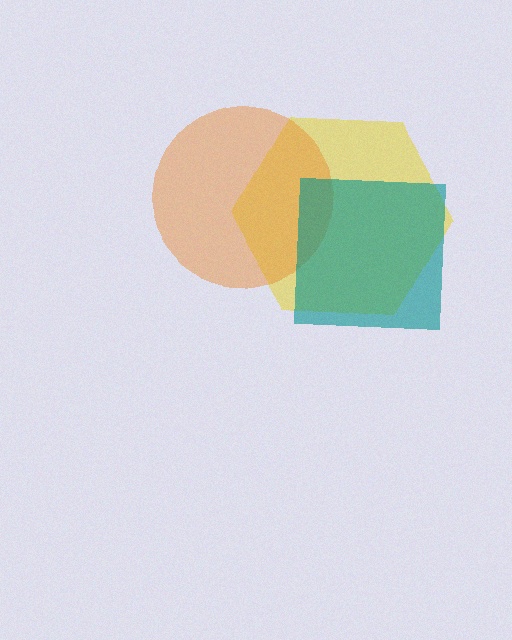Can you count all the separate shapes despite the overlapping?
Yes, there are 3 separate shapes.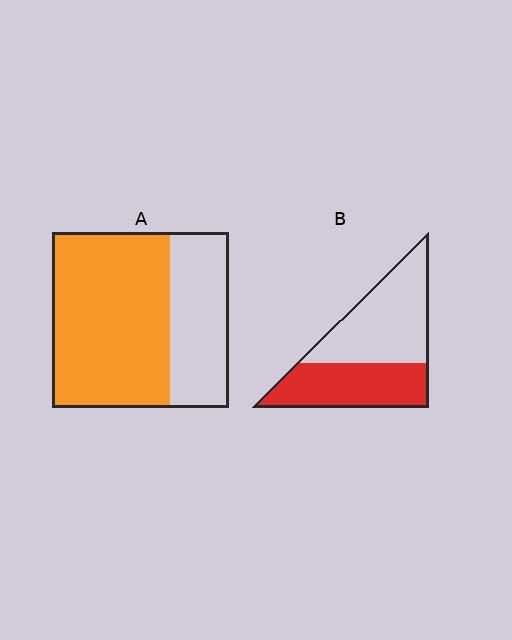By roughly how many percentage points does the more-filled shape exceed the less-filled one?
By roughly 20 percentage points (A over B).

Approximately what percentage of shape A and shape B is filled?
A is approximately 65% and B is approximately 45%.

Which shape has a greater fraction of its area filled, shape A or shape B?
Shape A.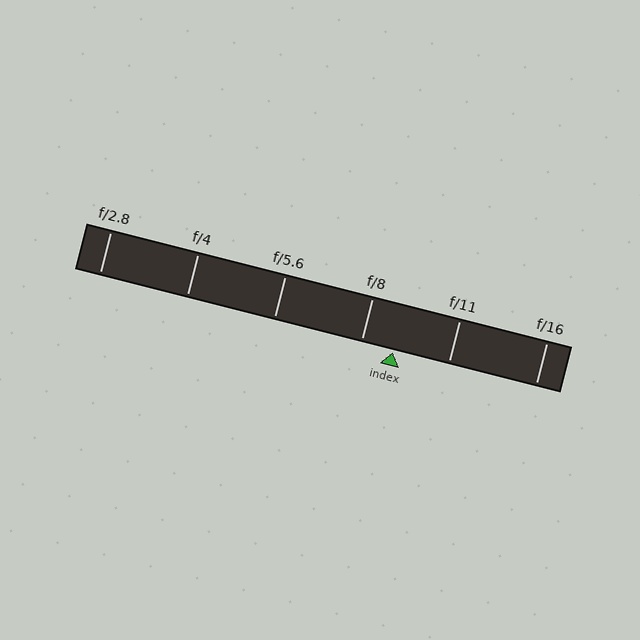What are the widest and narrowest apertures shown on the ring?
The widest aperture shown is f/2.8 and the narrowest is f/16.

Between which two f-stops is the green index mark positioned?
The index mark is between f/8 and f/11.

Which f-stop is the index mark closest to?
The index mark is closest to f/8.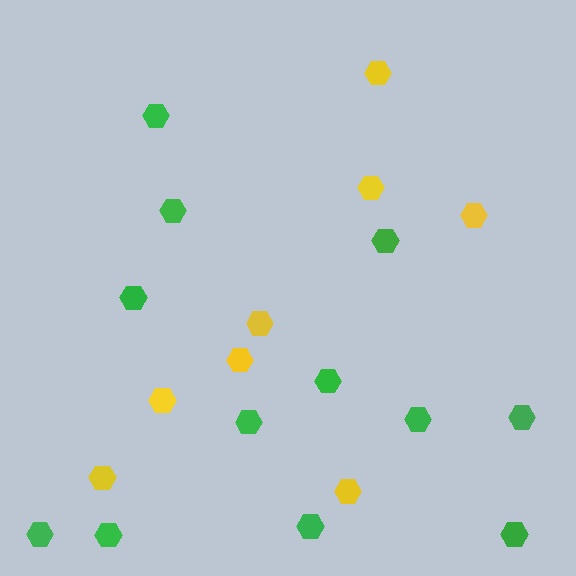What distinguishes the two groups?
There are 2 groups: one group of yellow hexagons (8) and one group of green hexagons (12).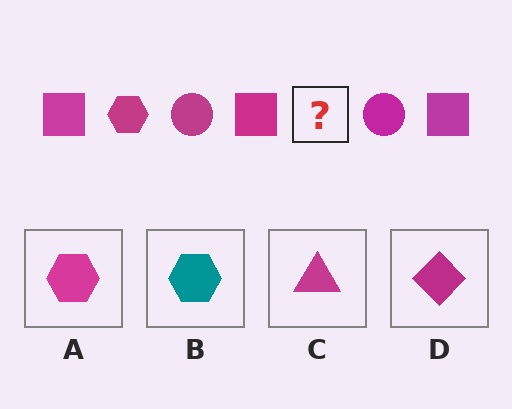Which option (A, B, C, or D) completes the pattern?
A.